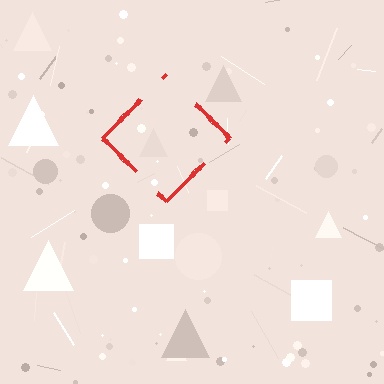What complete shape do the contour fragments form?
The contour fragments form a diamond.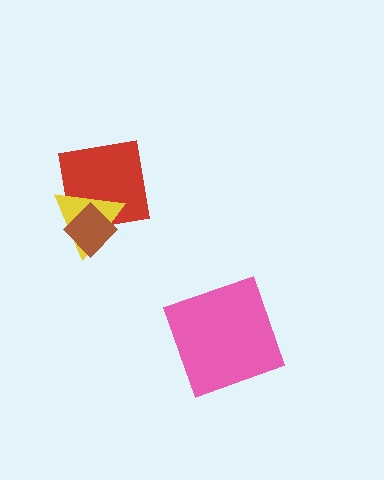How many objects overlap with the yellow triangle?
2 objects overlap with the yellow triangle.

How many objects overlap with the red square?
2 objects overlap with the red square.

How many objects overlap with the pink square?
0 objects overlap with the pink square.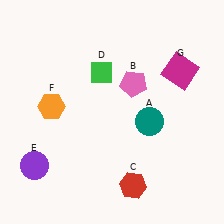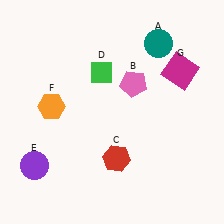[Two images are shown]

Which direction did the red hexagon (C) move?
The red hexagon (C) moved up.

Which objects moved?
The objects that moved are: the teal circle (A), the red hexagon (C).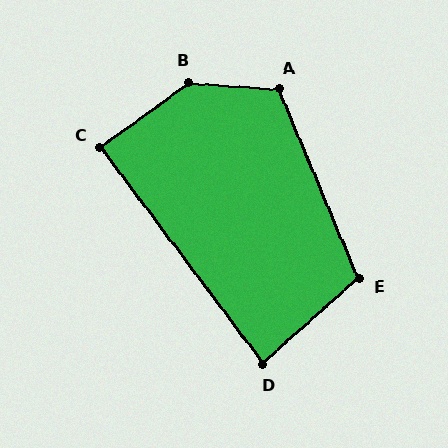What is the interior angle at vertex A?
Approximately 117 degrees (obtuse).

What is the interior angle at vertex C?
Approximately 90 degrees (approximately right).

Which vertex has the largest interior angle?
B, at approximately 140 degrees.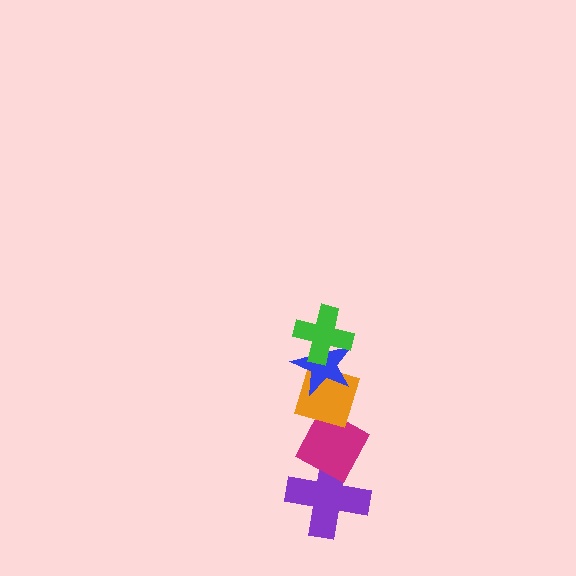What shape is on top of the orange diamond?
The blue star is on top of the orange diamond.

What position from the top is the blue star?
The blue star is 2nd from the top.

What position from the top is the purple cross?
The purple cross is 5th from the top.